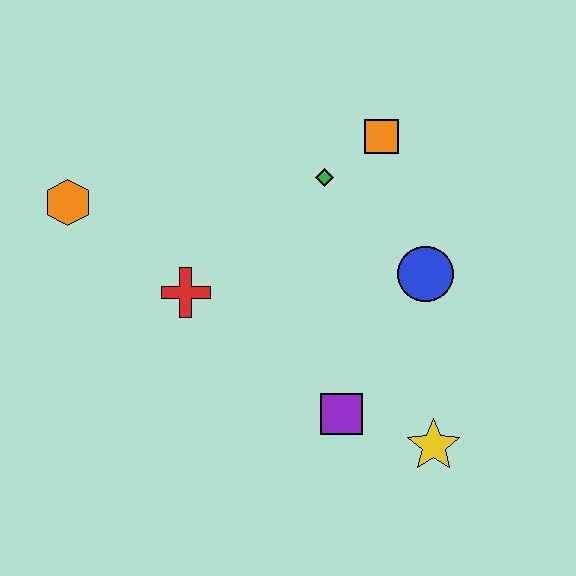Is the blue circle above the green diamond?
No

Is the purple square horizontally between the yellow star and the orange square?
No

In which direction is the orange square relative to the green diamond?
The orange square is to the right of the green diamond.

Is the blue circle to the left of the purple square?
No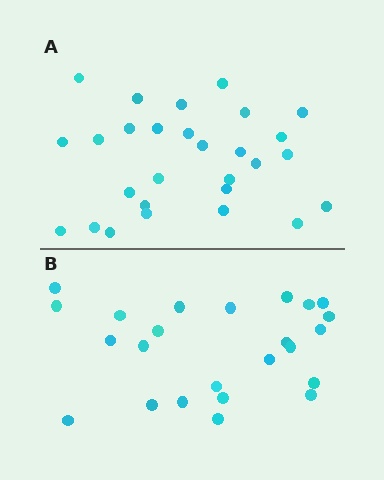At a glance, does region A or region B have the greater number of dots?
Region A (the top region) has more dots.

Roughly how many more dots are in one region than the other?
Region A has about 4 more dots than region B.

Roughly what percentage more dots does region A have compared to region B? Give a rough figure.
About 15% more.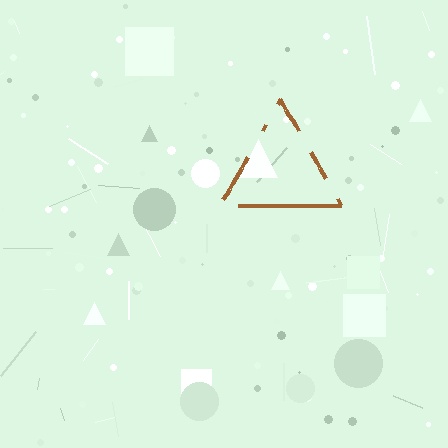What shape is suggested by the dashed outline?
The dashed outline suggests a triangle.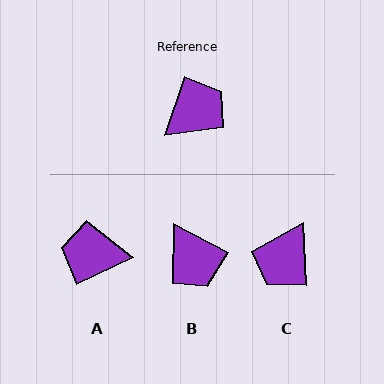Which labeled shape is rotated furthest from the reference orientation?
C, about 159 degrees away.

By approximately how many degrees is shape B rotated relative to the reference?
Approximately 99 degrees clockwise.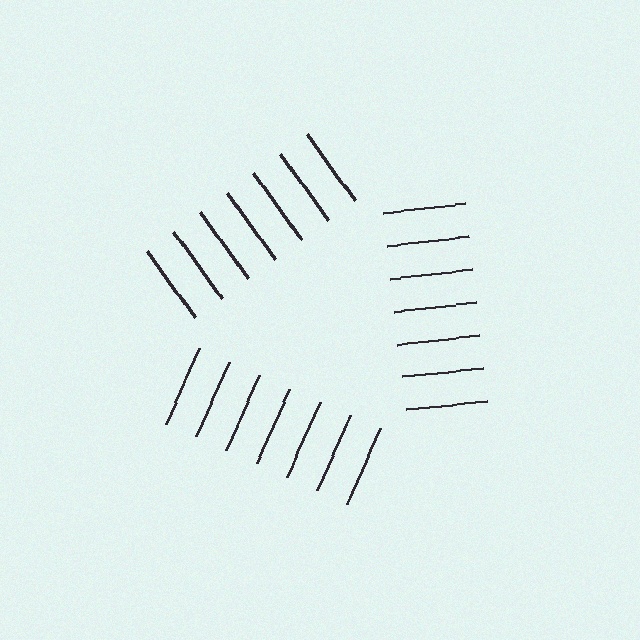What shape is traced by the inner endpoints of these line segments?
An illusory triangle — the line segments terminate on its edges but no continuous stroke is drawn.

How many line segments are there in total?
21 — 7 along each of the 3 edges.